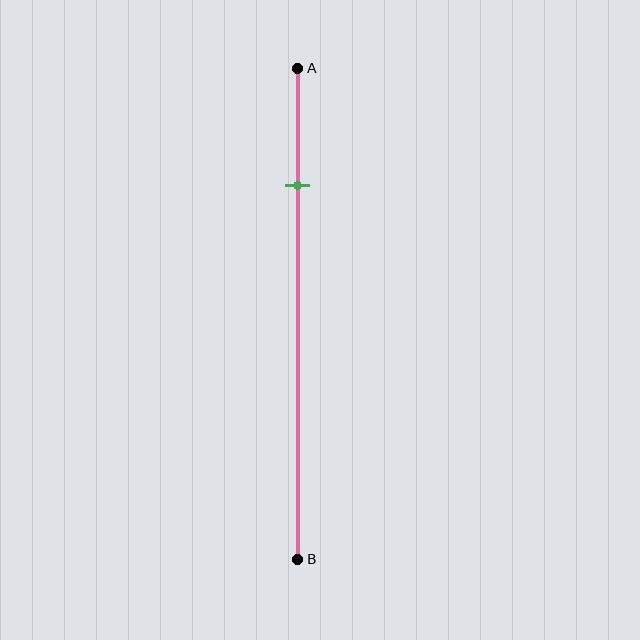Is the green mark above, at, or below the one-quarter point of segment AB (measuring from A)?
The green mark is approximately at the one-quarter point of segment AB.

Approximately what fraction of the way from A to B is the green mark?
The green mark is approximately 25% of the way from A to B.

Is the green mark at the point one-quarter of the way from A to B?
Yes, the mark is approximately at the one-quarter point.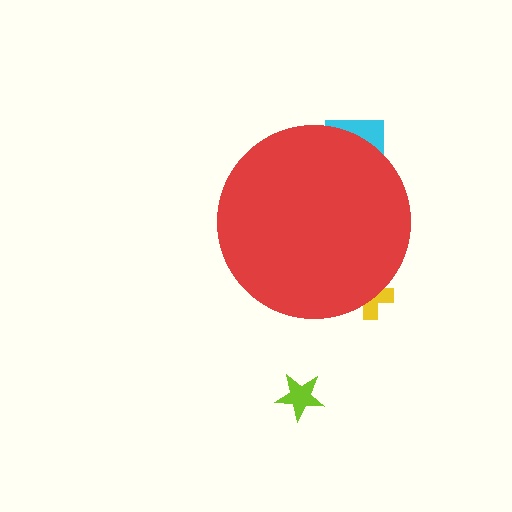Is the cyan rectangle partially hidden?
Yes, the cyan rectangle is partially hidden behind the red circle.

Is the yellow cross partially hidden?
Yes, the yellow cross is partially hidden behind the red circle.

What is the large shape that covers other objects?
A red circle.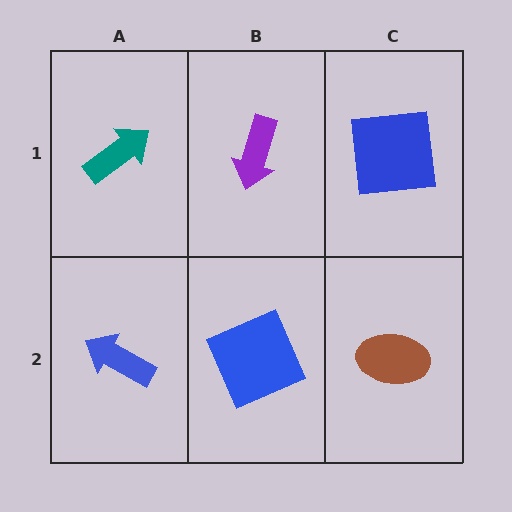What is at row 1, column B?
A purple arrow.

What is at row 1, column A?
A teal arrow.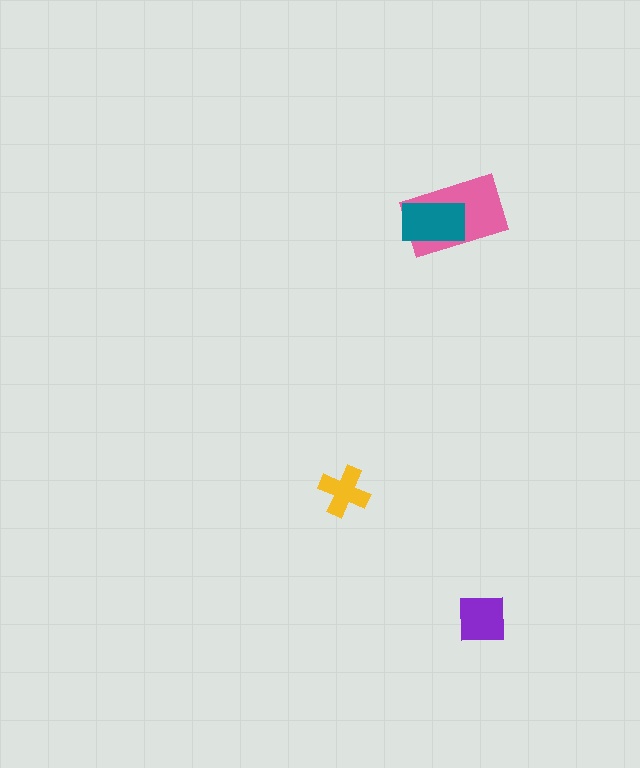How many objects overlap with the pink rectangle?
1 object overlaps with the pink rectangle.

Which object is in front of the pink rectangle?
The teal rectangle is in front of the pink rectangle.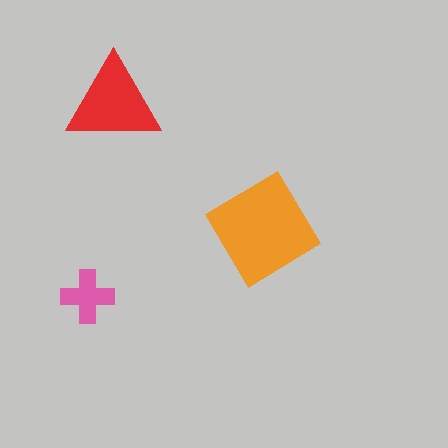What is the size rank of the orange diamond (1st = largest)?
1st.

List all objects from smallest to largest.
The pink cross, the red triangle, the orange diamond.